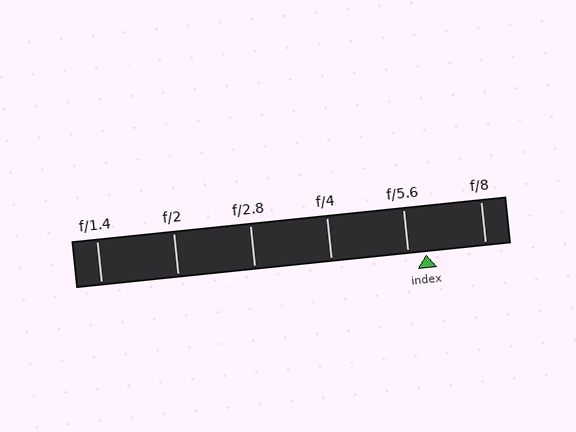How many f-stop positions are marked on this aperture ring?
There are 6 f-stop positions marked.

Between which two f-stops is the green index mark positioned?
The index mark is between f/5.6 and f/8.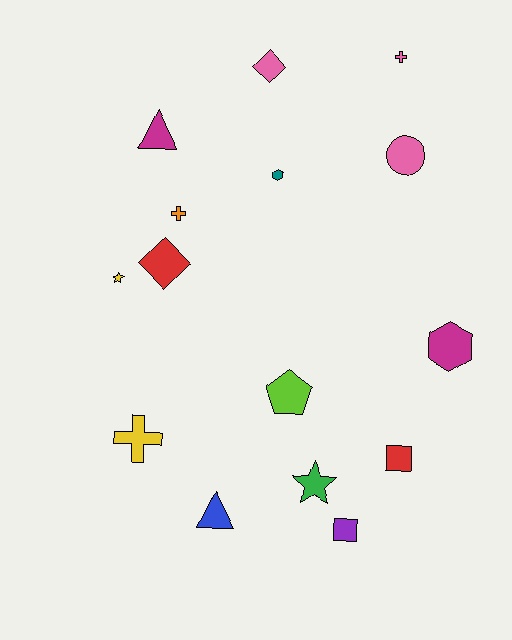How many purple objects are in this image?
There is 1 purple object.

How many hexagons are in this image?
There are 2 hexagons.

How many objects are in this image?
There are 15 objects.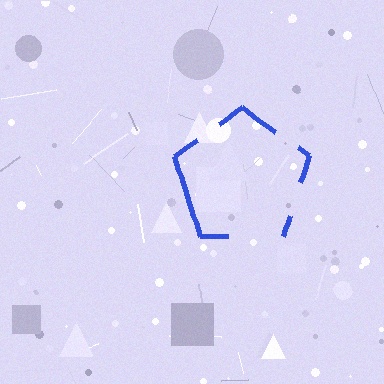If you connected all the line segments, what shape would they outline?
They would outline a pentagon.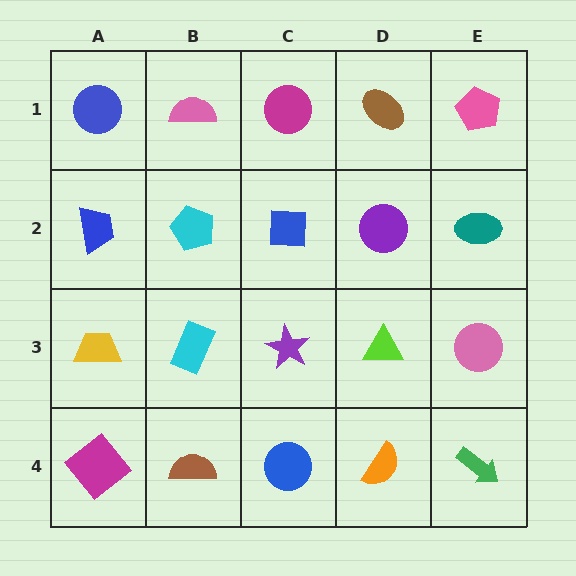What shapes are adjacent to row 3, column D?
A purple circle (row 2, column D), an orange semicircle (row 4, column D), a purple star (row 3, column C), a pink circle (row 3, column E).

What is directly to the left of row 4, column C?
A brown semicircle.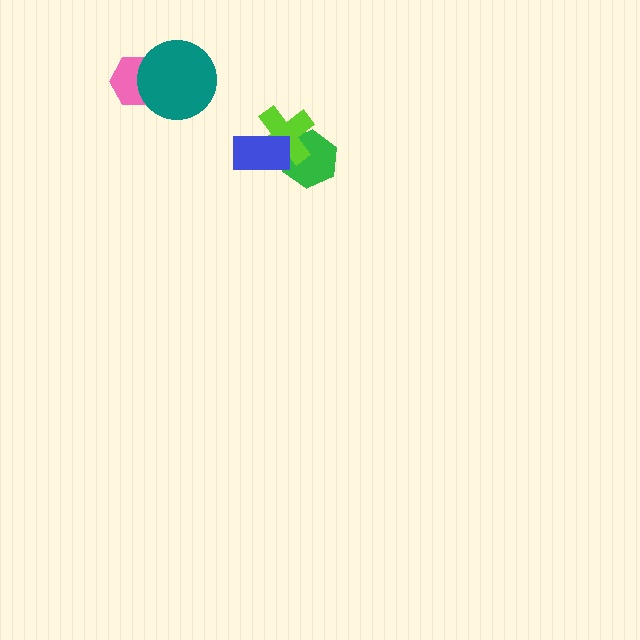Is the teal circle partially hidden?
No, no other shape covers it.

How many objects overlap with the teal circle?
1 object overlaps with the teal circle.